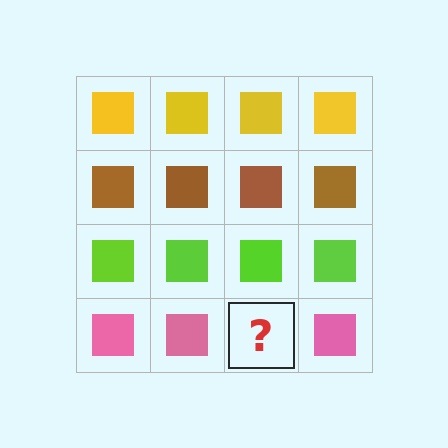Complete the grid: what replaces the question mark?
The question mark should be replaced with a pink square.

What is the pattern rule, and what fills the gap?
The rule is that each row has a consistent color. The gap should be filled with a pink square.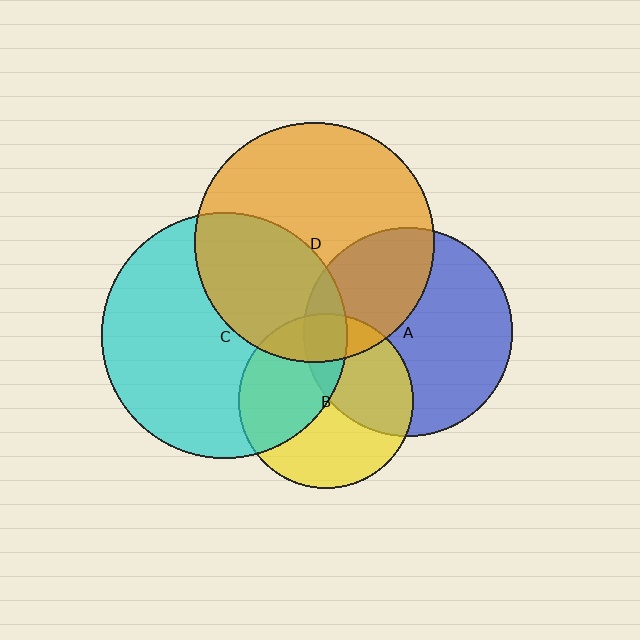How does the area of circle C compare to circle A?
Approximately 1.4 times.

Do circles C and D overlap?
Yes.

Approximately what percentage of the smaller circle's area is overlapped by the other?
Approximately 35%.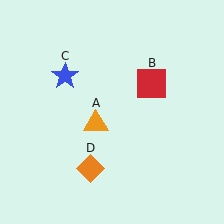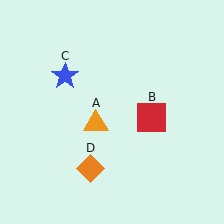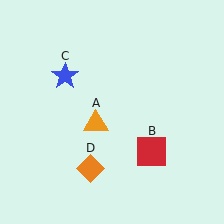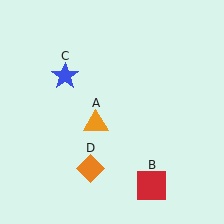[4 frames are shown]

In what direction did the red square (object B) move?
The red square (object B) moved down.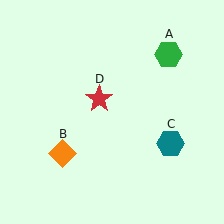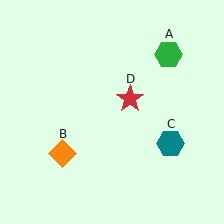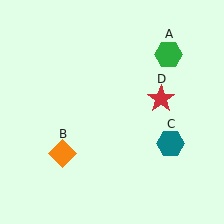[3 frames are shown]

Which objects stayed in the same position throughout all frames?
Green hexagon (object A) and orange diamond (object B) and teal hexagon (object C) remained stationary.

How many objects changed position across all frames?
1 object changed position: red star (object D).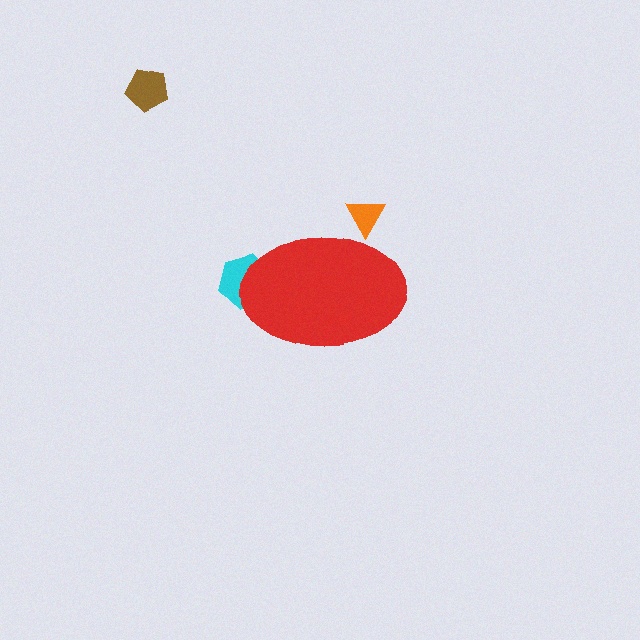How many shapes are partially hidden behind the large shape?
2 shapes are partially hidden.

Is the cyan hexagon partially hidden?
Yes, the cyan hexagon is partially hidden behind the red ellipse.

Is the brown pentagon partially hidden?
No, the brown pentagon is fully visible.